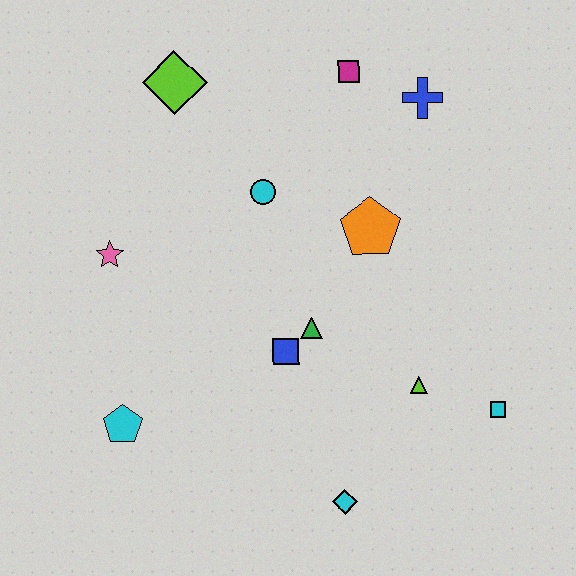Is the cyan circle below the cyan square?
No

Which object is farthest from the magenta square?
The cyan diamond is farthest from the magenta square.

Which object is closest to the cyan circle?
The orange pentagon is closest to the cyan circle.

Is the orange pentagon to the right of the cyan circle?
Yes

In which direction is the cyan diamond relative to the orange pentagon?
The cyan diamond is below the orange pentagon.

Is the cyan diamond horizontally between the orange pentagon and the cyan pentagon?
Yes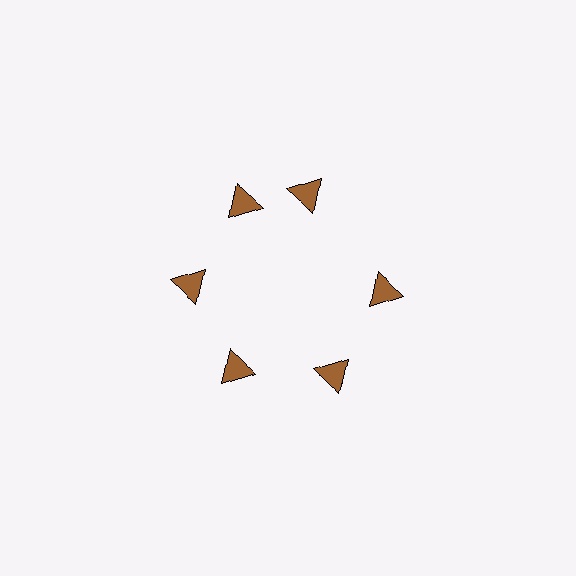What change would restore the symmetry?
The symmetry would be restored by rotating it back into even spacing with its neighbors so that all 6 triangles sit at equal angles and equal distance from the center.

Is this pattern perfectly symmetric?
No. The 6 brown triangles are arranged in a ring, but one element near the 1 o'clock position is rotated out of alignment along the ring, breaking the 6-fold rotational symmetry.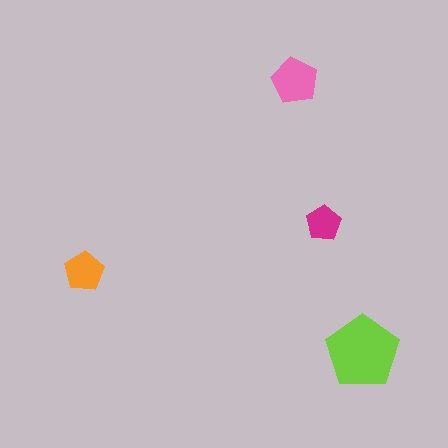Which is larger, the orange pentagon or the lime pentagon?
The lime one.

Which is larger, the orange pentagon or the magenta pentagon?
The orange one.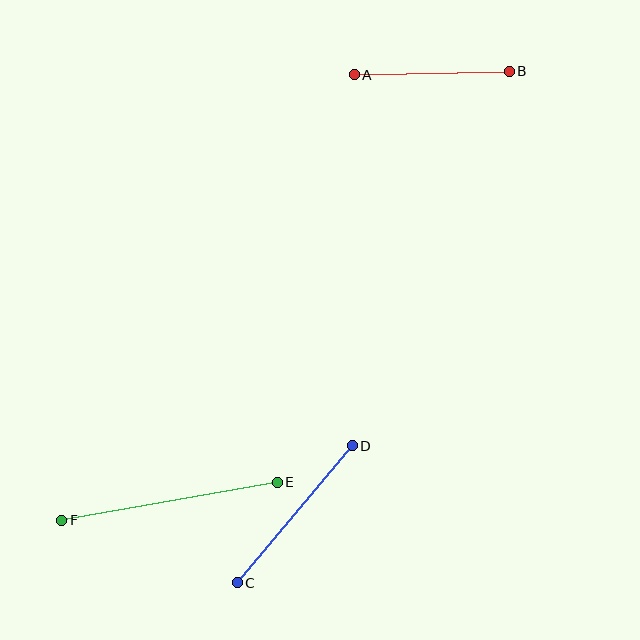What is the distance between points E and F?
The distance is approximately 219 pixels.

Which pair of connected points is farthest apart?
Points E and F are farthest apart.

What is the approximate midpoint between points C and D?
The midpoint is at approximately (295, 514) pixels.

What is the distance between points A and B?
The distance is approximately 155 pixels.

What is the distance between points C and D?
The distance is approximately 179 pixels.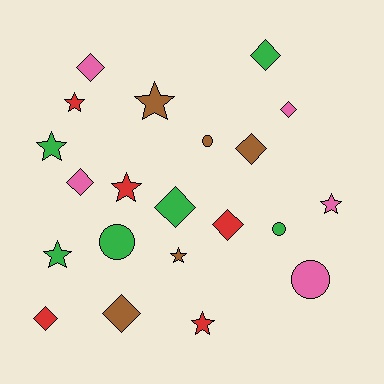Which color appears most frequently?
Green, with 6 objects.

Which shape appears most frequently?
Diamond, with 9 objects.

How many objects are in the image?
There are 21 objects.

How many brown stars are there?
There are 2 brown stars.